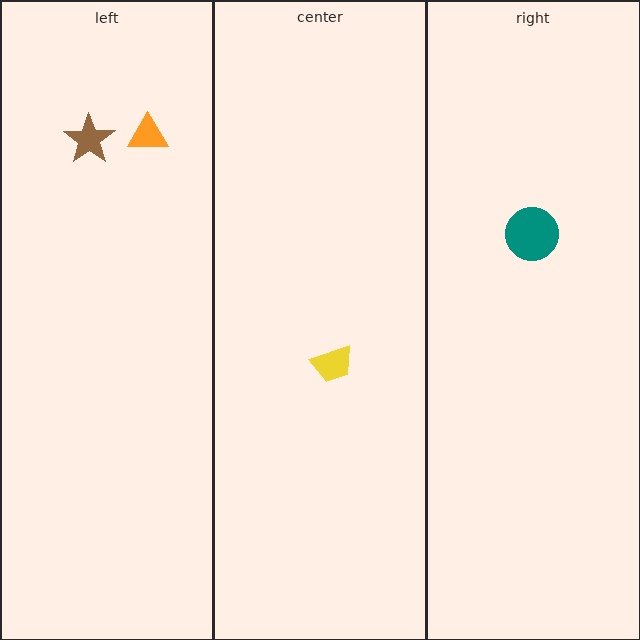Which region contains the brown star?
The left region.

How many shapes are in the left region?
2.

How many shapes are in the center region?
1.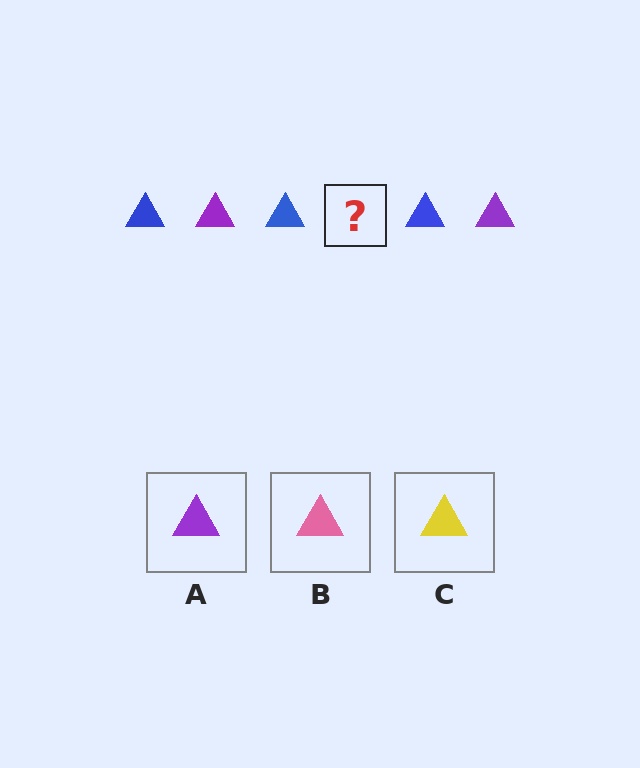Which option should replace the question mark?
Option A.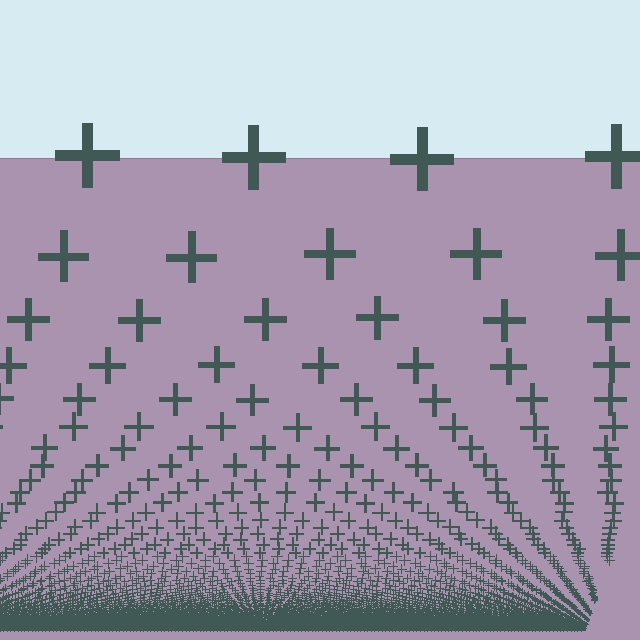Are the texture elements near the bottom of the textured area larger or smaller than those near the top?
Smaller. The gradient is inverted — elements near the bottom are smaller and denser.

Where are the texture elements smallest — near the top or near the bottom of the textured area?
Near the bottom.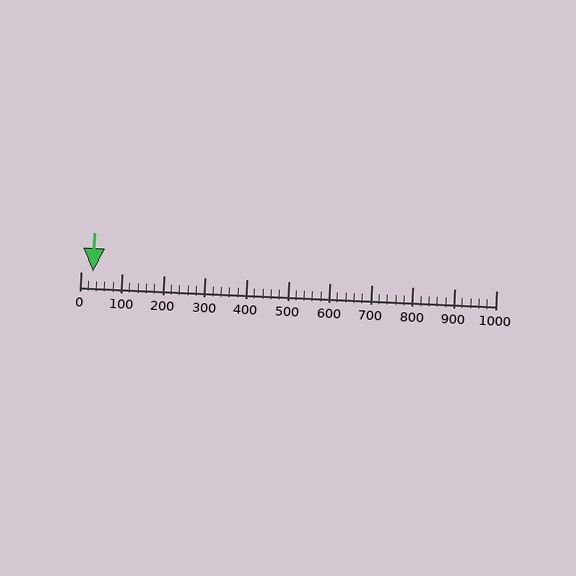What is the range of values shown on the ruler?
The ruler shows values from 0 to 1000.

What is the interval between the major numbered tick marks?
The major tick marks are spaced 100 units apart.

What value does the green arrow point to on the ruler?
The green arrow points to approximately 30.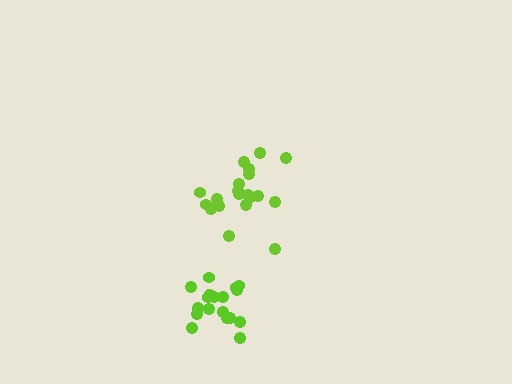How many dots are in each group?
Group 1: 20 dots, Group 2: 19 dots (39 total).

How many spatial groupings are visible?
There are 2 spatial groupings.